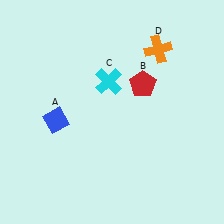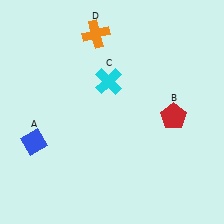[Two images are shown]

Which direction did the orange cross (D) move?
The orange cross (D) moved left.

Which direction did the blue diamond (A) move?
The blue diamond (A) moved left.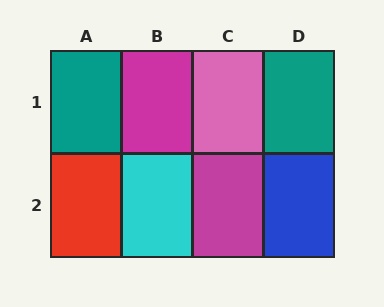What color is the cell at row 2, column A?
Red.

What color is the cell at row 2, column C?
Magenta.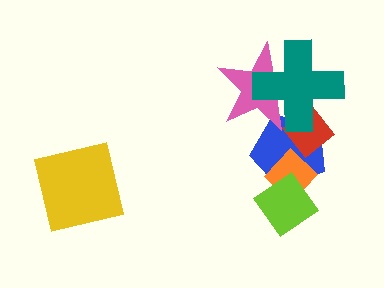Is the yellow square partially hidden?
No, no other shape covers it.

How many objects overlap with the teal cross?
3 objects overlap with the teal cross.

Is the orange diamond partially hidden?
Yes, it is partially covered by another shape.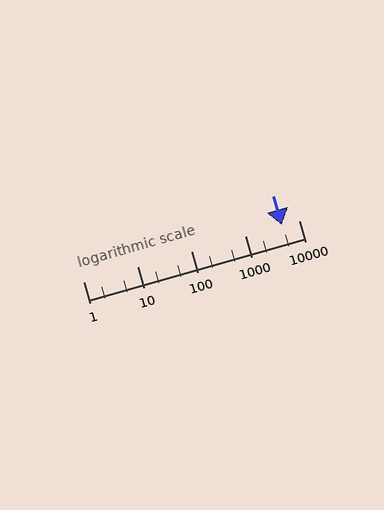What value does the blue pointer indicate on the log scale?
The pointer indicates approximately 4800.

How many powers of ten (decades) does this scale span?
The scale spans 4 decades, from 1 to 10000.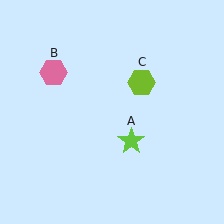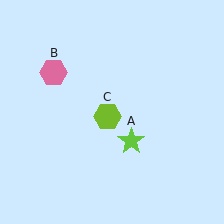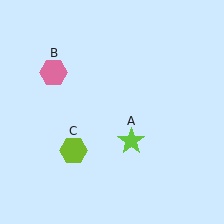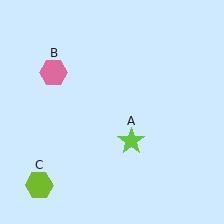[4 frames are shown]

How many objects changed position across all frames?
1 object changed position: lime hexagon (object C).